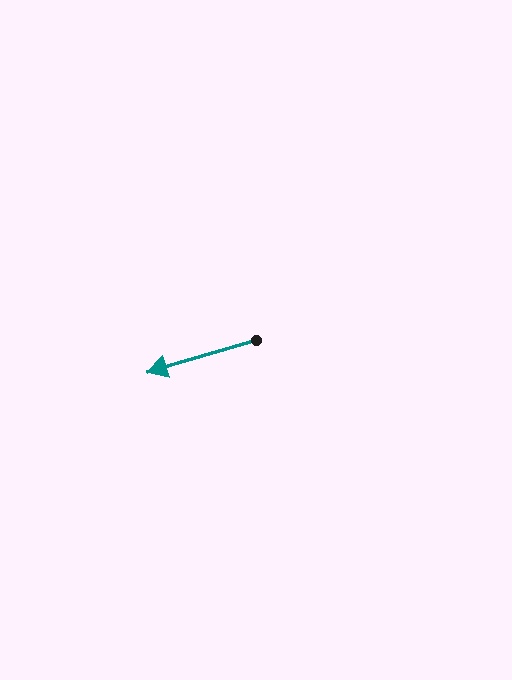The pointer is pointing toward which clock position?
Roughly 8 o'clock.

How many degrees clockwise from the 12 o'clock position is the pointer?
Approximately 253 degrees.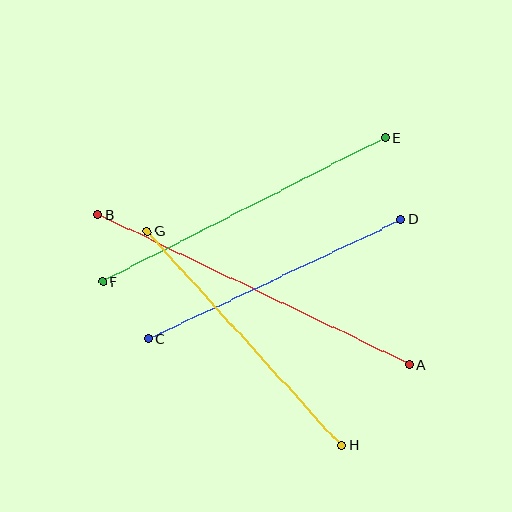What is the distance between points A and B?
The distance is approximately 346 pixels.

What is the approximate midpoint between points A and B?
The midpoint is at approximately (254, 290) pixels.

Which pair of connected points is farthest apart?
Points A and B are farthest apart.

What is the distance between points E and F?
The distance is approximately 316 pixels.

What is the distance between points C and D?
The distance is approximately 280 pixels.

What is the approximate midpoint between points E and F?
The midpoint is at approximately (244, 210) pixels.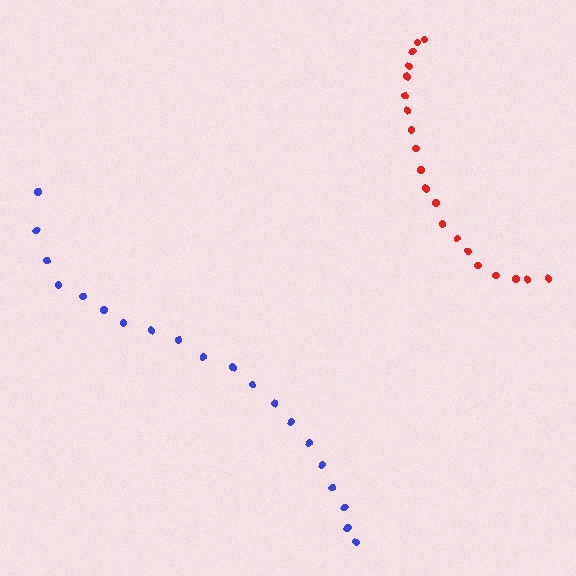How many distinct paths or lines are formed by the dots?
There are 2 distinct paths.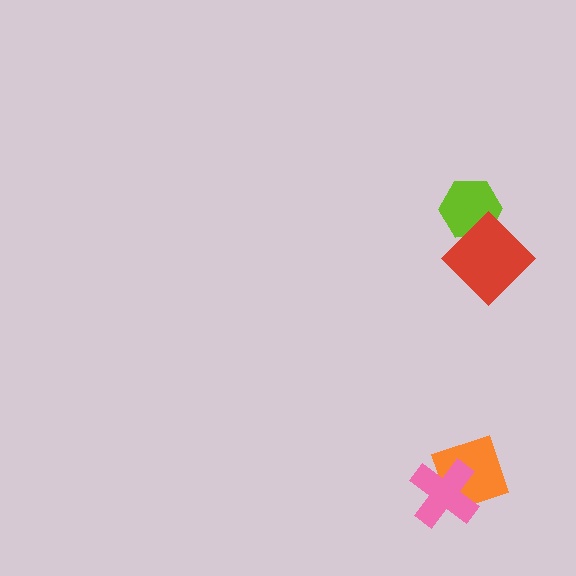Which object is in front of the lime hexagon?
The red diamond is in front of the lime hexagon.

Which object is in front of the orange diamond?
The pink cross is in front of the orange diamond.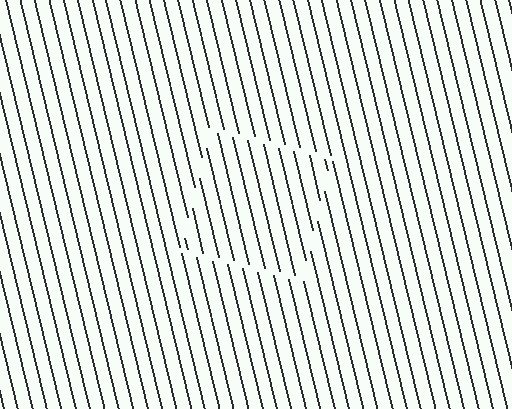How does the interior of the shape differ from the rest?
The interior of the shape contains the same grating, shifted by half a period — the contour is defined by the phase discontinuity where line-ends from the inner and outer gratings abut.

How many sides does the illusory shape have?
4 sides — the line-ends trace a square.